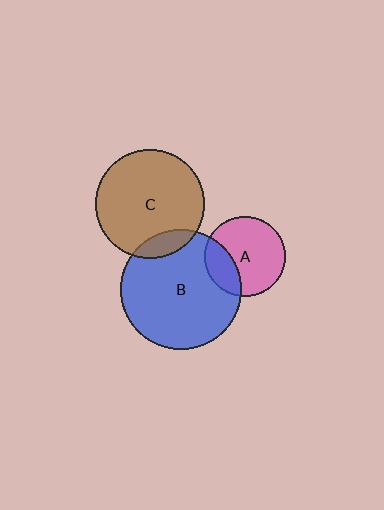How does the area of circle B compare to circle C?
Approximately 1.2 times.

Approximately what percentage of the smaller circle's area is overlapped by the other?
Approximately 10%.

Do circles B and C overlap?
Yes.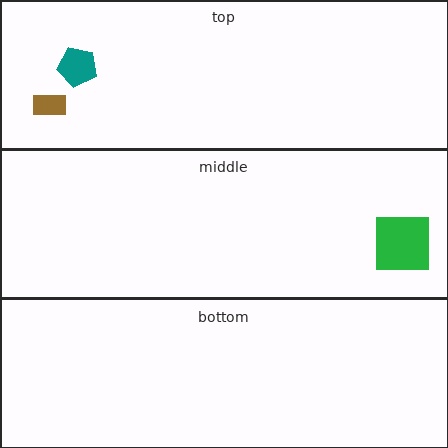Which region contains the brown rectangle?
The top region.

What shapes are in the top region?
The brown rectangle, the teal pentagon.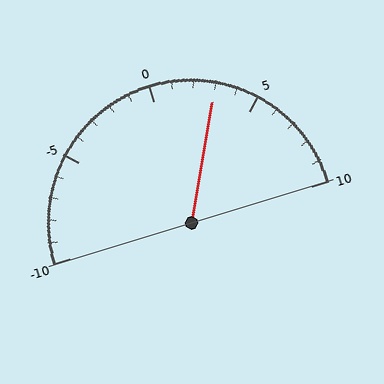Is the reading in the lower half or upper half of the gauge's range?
The reading is in the upper half of the range (-10 to 10).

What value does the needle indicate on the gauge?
The needle indicates approximately 3.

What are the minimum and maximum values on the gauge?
The gauge ranges from -10 to 10.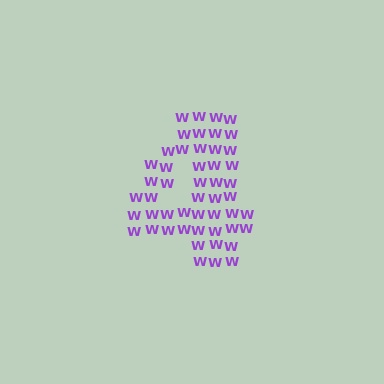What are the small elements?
The small elements are letter W's.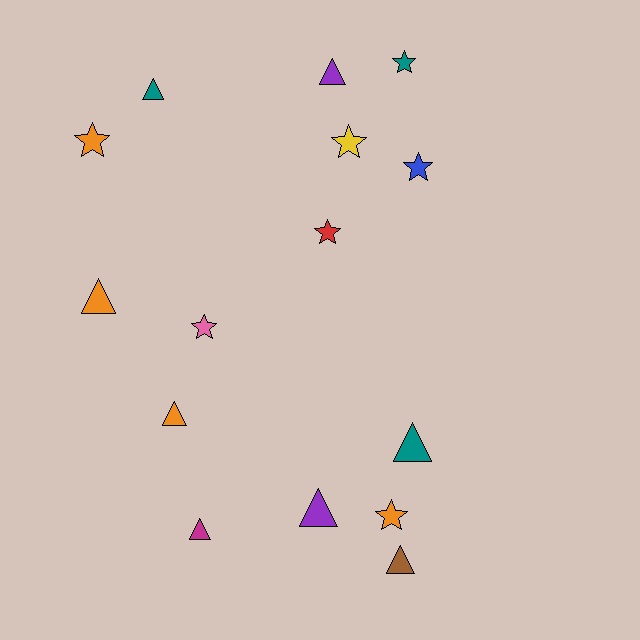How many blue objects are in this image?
There is 1 blue object.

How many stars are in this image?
There are 7 stars.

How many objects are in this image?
There are 15 objects.